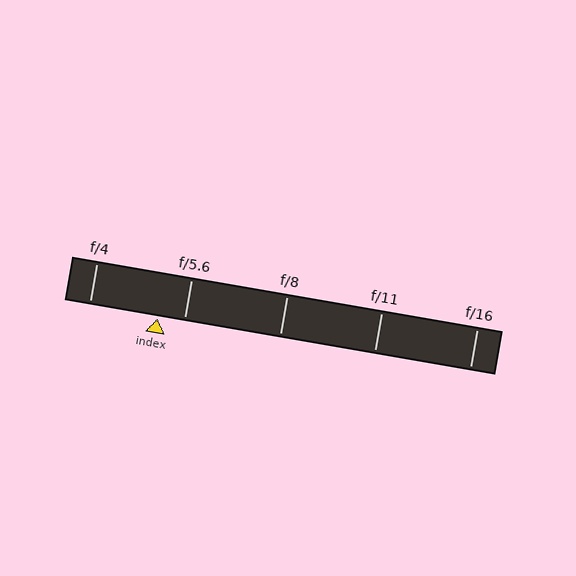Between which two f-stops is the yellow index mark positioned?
The index mark is between f/4 and f/5.6.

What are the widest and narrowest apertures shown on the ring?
The widest aperture shown is f/4 and the narrowest is f/16.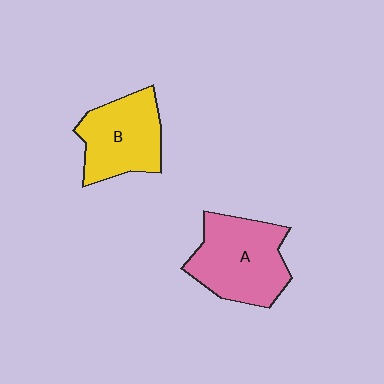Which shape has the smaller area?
Shape B (yellow).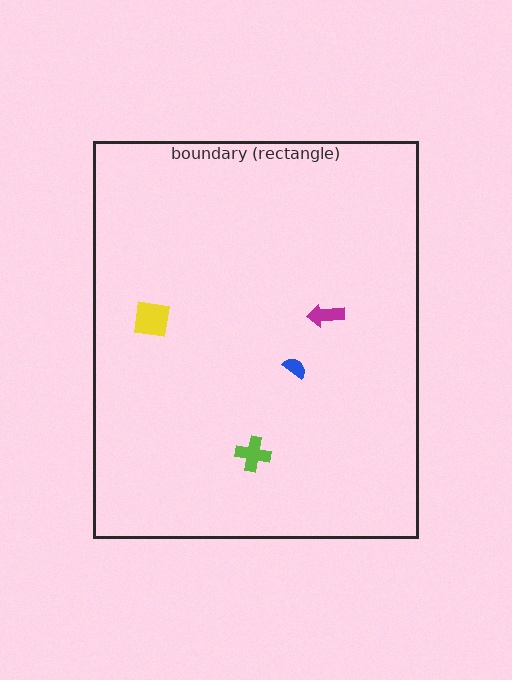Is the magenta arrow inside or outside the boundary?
Inside.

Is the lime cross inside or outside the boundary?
Inside.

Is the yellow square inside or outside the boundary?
Inside.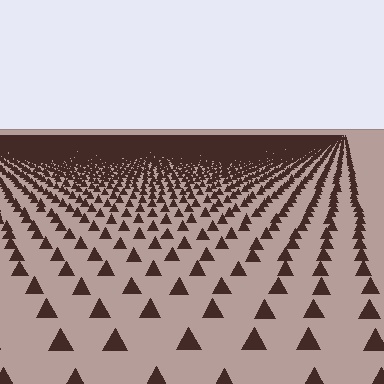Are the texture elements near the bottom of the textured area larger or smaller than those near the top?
Larger. Near the bottom, elements are closer to the viewer and appear at a bigger on-screen size.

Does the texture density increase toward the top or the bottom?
Density increases toward the top.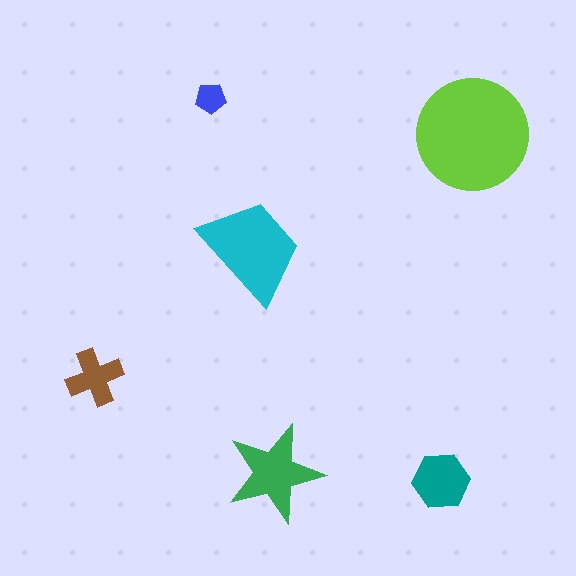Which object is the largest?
The lime circle.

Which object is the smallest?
The blue pentagon.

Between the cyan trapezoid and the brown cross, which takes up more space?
The cyan trapezoid.